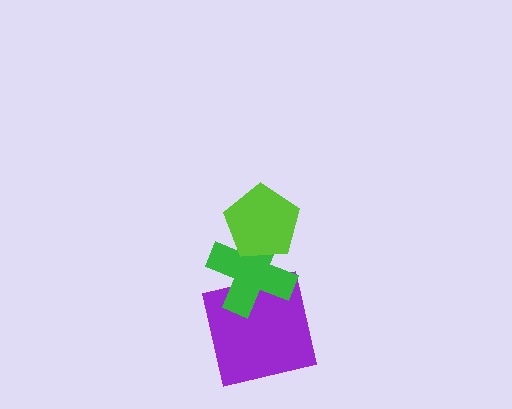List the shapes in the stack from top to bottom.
From top to bottom: the lime pentagon, the green cross, the purple square.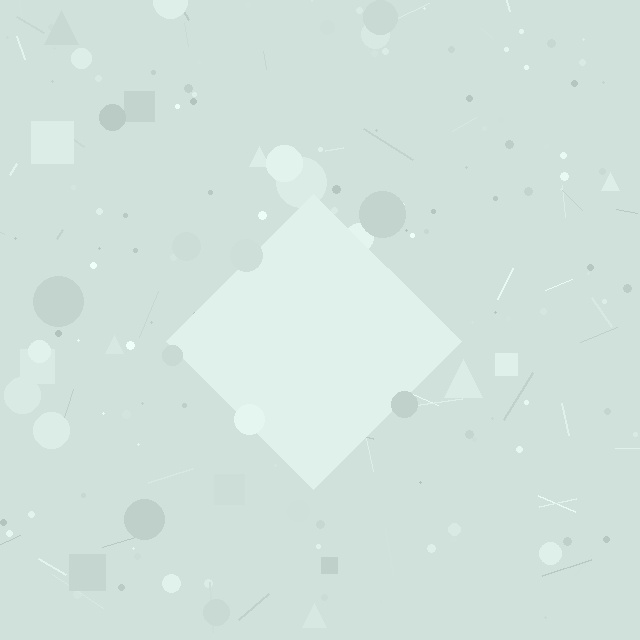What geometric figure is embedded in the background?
A diamond is embedded in the background.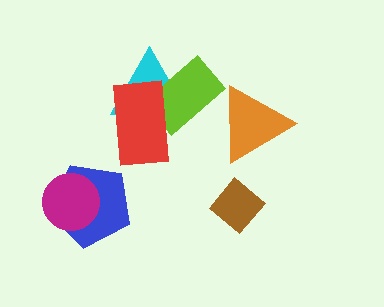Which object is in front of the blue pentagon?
The magenta circle is in front of the blue pentagon.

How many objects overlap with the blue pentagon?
1 object overlaps with the blue pentagon.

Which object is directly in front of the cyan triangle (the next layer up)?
The lime rectangle is directly in front of the cyan triangle.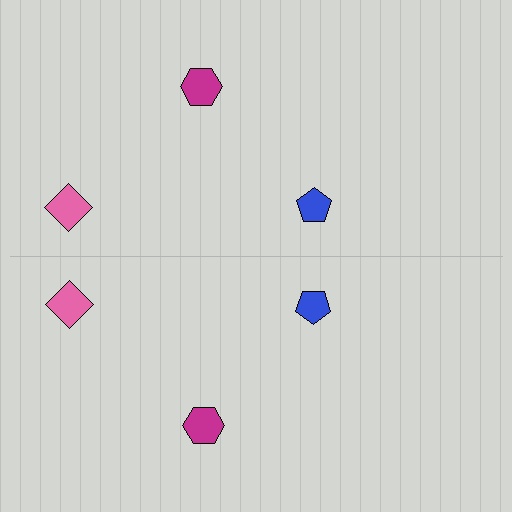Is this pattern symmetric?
Yes, this pattern has bilateral (reflection) symmetry.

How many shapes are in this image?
There are 6 shapes in this image.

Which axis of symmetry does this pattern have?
The pattern has a horizontal axis of symmetry running through the center of the image.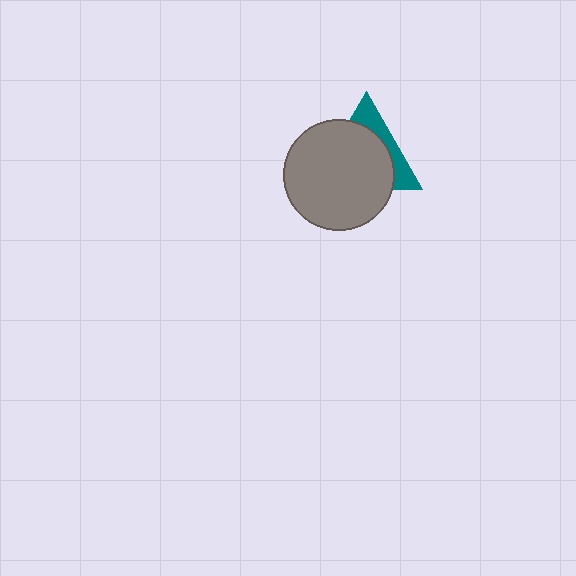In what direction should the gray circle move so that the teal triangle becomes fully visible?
The gray circle should move toward the lower-left. That is the shortest direction to clear the overlap and leave the teal triangle fully visible.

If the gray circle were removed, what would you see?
You would see the complete teal triangle.